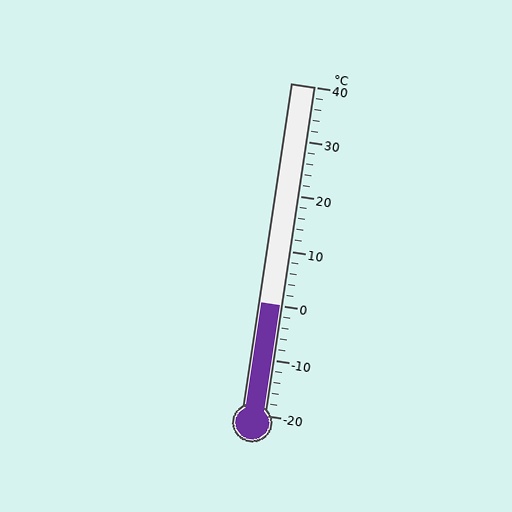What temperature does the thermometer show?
The thermometer shows approximately 0°C.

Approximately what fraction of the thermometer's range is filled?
The thermometer is filled to approximately 35% of its range.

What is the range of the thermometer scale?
The thermometer scale ranges from -20°C to 40°C.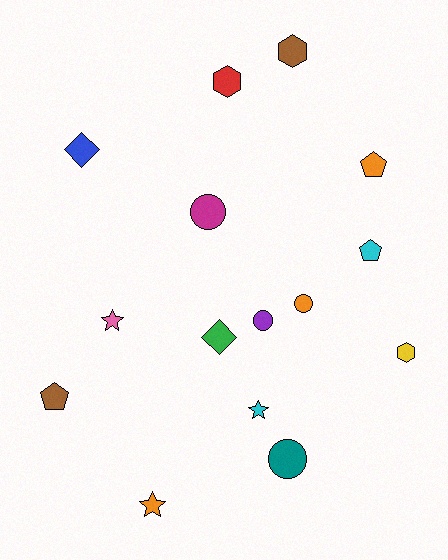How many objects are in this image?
There are 15 objects.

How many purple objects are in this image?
There is 1 purple object.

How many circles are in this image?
There are 4 circles.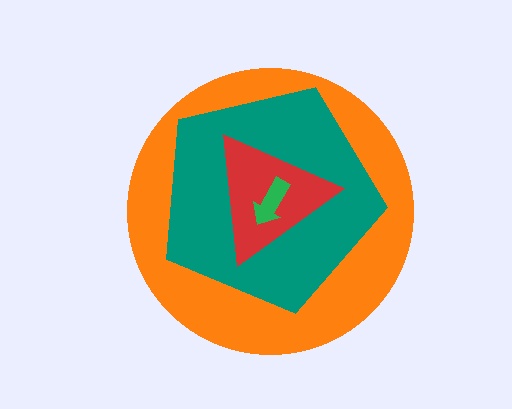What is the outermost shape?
The orange circle.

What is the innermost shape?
The green arrow.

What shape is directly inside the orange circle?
The teal pentagon.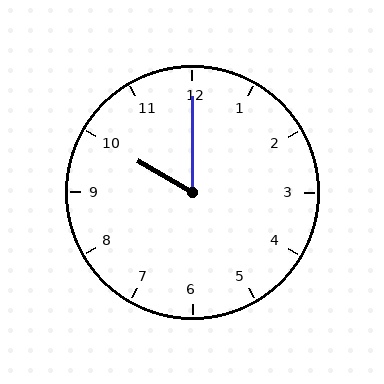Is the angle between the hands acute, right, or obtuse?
It is acute.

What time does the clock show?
10:00.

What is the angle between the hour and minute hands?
Approximately 60 degrees.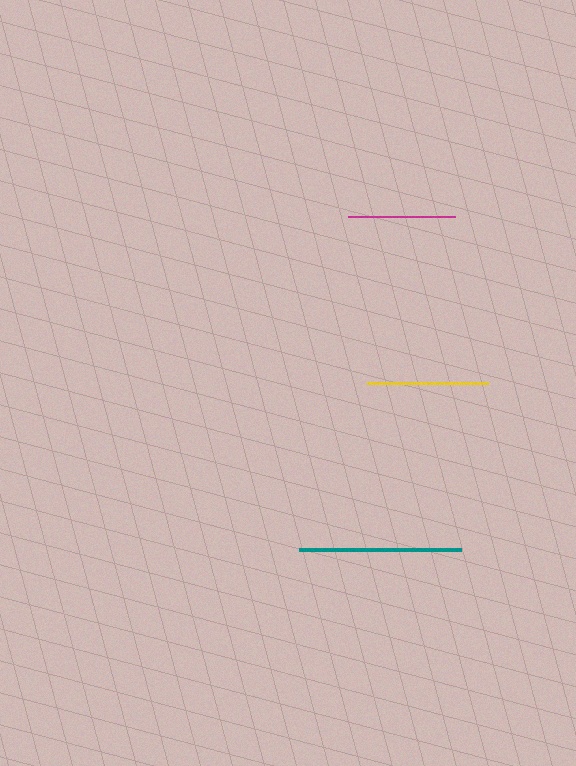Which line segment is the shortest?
The magenta line is the shortest at approximately 107 pixels.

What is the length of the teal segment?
The teal segment is approximately 162 pixels long.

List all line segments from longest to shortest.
From longest to shortest: teal, yellow, magenta.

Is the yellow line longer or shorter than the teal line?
The teal line is longer than the yellow line.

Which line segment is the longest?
The teal line is the longest at approximately 162 pixels.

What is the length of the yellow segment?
The yellow segment is approximately 121 pixels long.